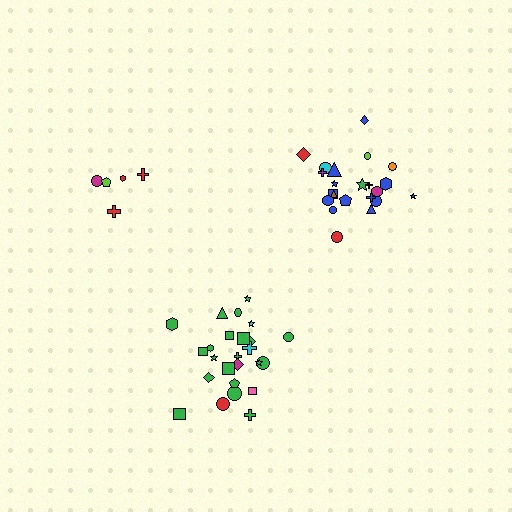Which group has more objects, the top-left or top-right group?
The top-right group.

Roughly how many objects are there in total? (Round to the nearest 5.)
Roughly 50 objects in total.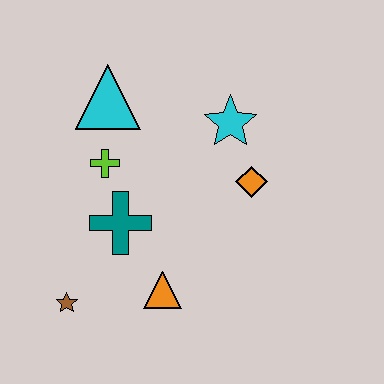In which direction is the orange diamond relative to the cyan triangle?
The orange diamond is to the right of the cyan triangle.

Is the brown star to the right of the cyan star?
No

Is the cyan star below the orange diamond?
No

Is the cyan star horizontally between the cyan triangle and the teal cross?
No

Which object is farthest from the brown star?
The cyan star is farthest from the brown star.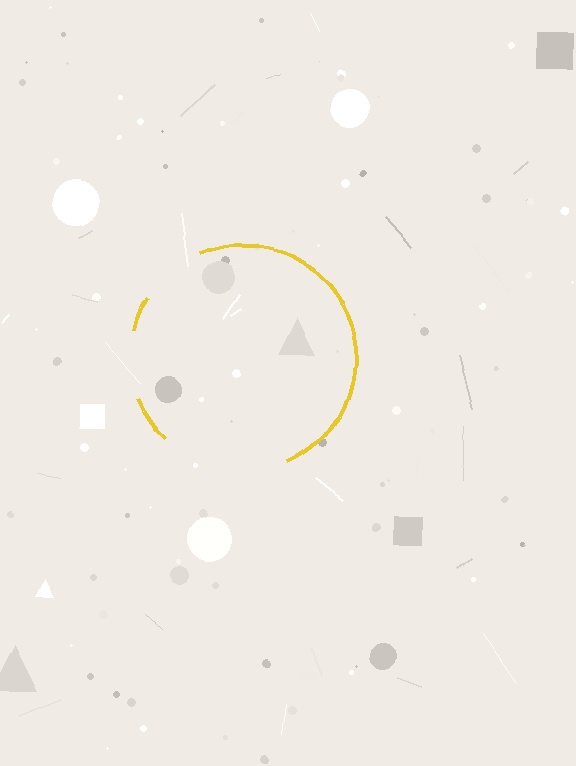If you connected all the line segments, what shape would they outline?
They would outline a circle.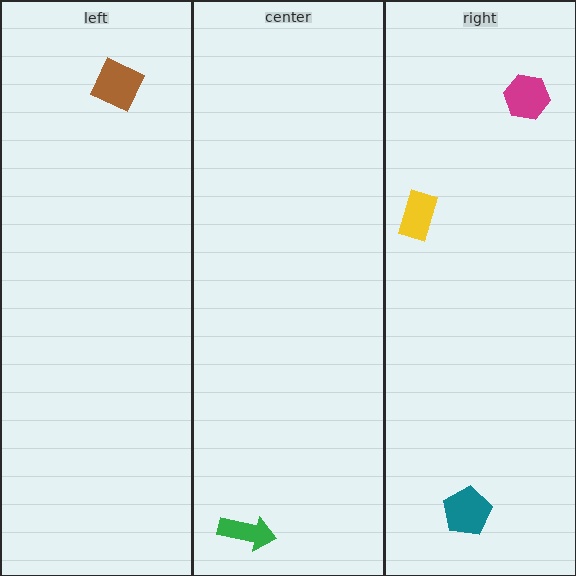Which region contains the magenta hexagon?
The right region.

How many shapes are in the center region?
1.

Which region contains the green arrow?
The center region.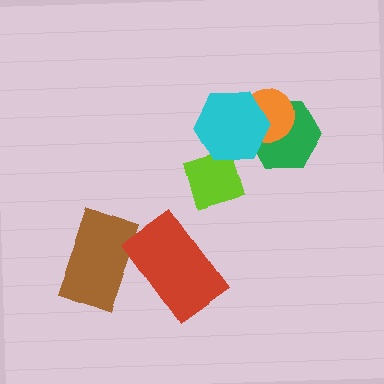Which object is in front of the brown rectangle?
The red rectangle is in front of the brown rectangle.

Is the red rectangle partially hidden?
No, no other shape covers it.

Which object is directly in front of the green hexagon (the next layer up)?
The orange circle is directly in front of the green hexagon.